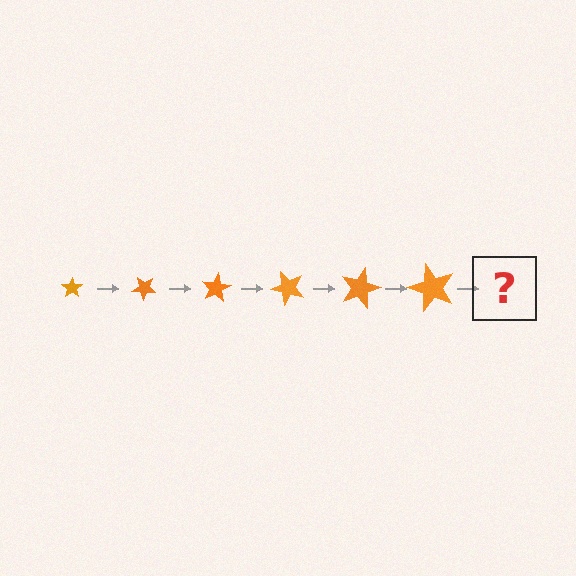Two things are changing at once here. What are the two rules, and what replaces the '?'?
The two rules are that the star grows larger each step and it rotates 40 degrees each step. The '?' should be a star, larger than the previous one and rotated 240 degrees from the start.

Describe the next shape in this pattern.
It should be a star, larger than the previous one and rotated 240 degrees from the start.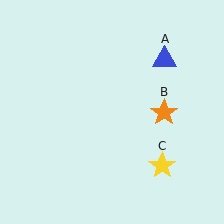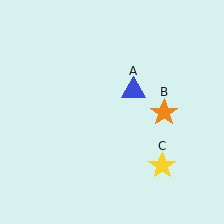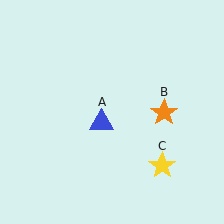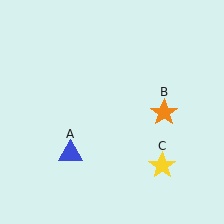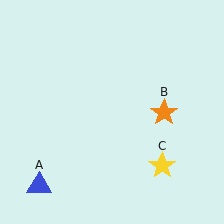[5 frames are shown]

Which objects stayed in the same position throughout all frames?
Orange star (object B) and yellow star (object C) remained stationary.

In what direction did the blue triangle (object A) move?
The blue triangle (object A) moved down and to the left.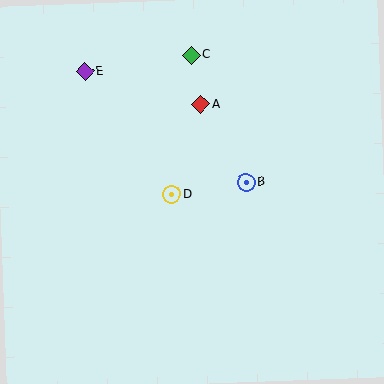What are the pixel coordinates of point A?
Point A is at (201, 104).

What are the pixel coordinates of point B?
Point B is at (246, 183).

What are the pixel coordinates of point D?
Point D is at (172, 195).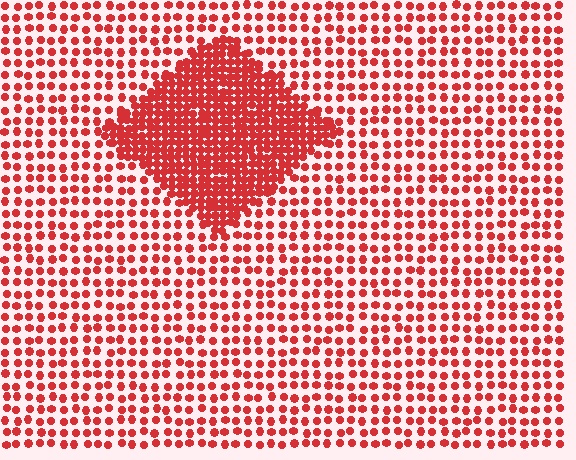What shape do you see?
I see a diamond.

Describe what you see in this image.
The image contains small red elements arranged at two different densities. A diamond-shaped region is visible where the elements are more densely packed than the surrounding area.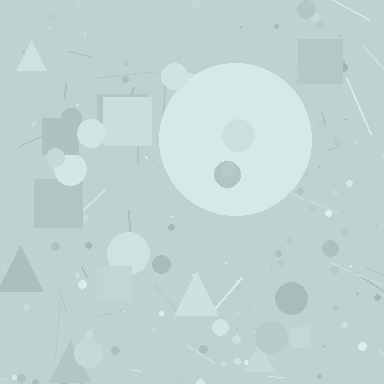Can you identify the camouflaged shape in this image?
The camouflaged shape is a circle.